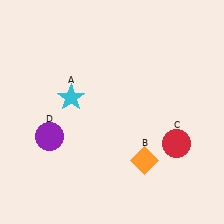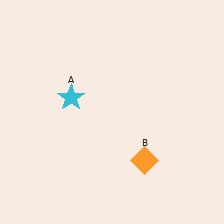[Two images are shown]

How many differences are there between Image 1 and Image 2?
There are 2 differences between the two images.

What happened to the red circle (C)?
The red circle (C) was removed in Image 2. It was in the bottom-right area of Image 1.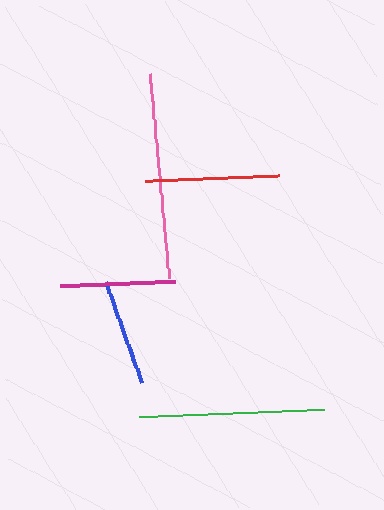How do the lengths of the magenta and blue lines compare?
The magenta and blue lines are approximately the same length.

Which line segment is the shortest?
The blue line is the shortest at approximately 107 pixels.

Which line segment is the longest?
The pink line is the longest at approximately 205 pixels.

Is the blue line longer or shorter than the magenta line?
The magenta line is longer than the blue line.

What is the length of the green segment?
The green segment is approximately 186 pixels long.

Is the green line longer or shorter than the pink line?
The pink line is longer than the green line.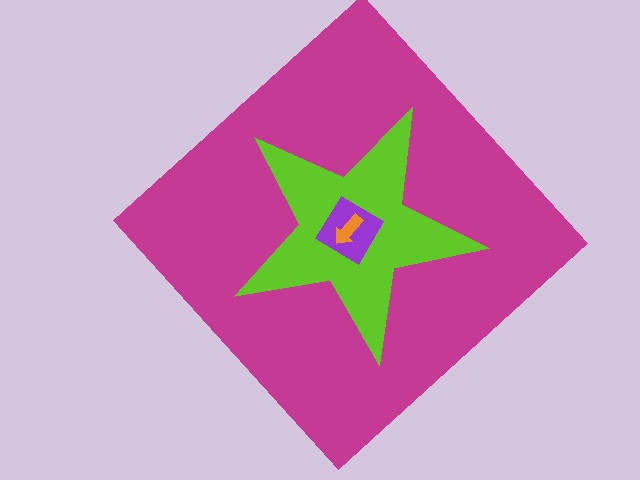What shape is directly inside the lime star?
The purple diamond.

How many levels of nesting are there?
4.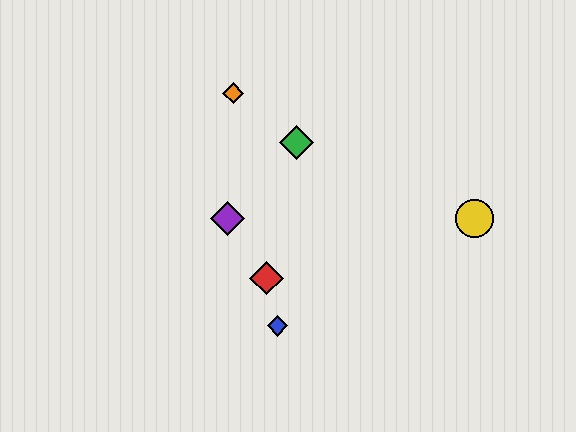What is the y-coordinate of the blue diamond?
The blue diamond is at y≈326.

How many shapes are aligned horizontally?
2 shapes (the yellow circle, the purple diamond) are aligned horizontally.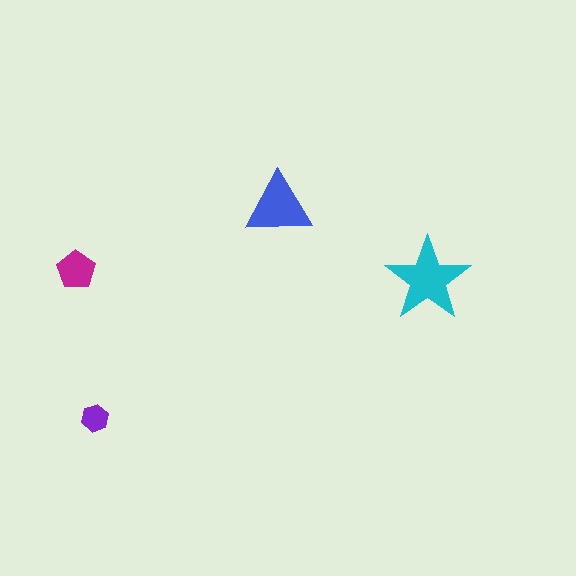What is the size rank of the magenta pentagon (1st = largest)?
3rd.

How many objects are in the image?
There are 4 objects in the image.